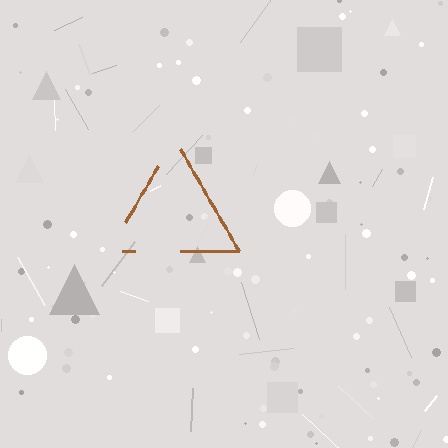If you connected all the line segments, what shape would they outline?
They would outline a triangle.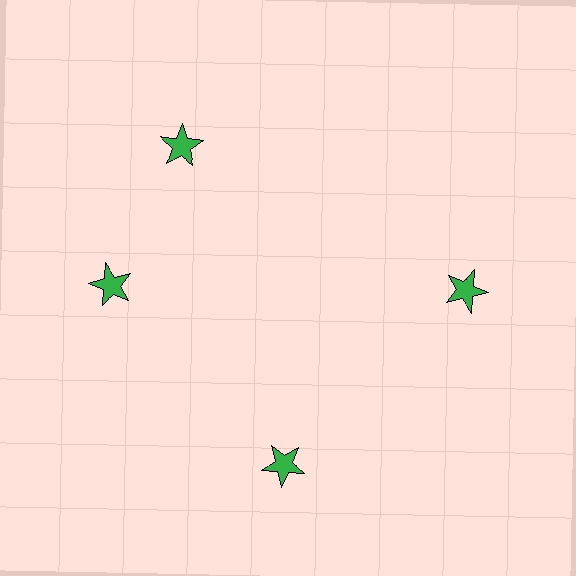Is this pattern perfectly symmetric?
No. The 4 green stars are arranged in a ring, but one element near the 12 o'clock position is rotated out of alignment along the ring, breaking the 4-fold rotational symmetry.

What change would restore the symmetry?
The symmetry would be restored by rotating it back into even spacing with its neighbors so that all 4 stars sit at equal angles and equal distance from the center.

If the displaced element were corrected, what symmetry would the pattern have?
It would have 4-fold rotational symmetry — the pattern would map onto itself every 90 degrees.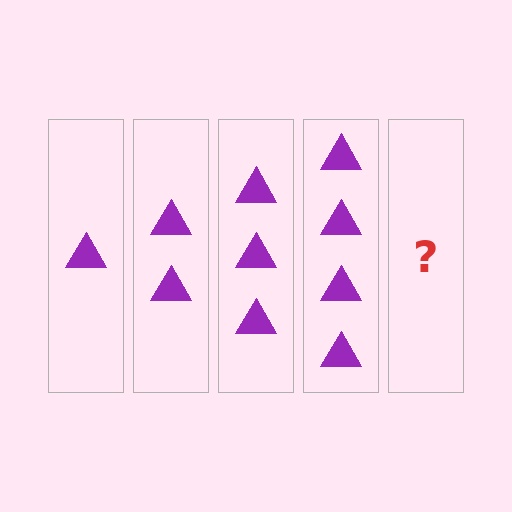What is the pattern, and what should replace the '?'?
The pattern is that each step adds one more triangle. The '?' should be 5 triangles.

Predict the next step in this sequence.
The next step is 5 triangles.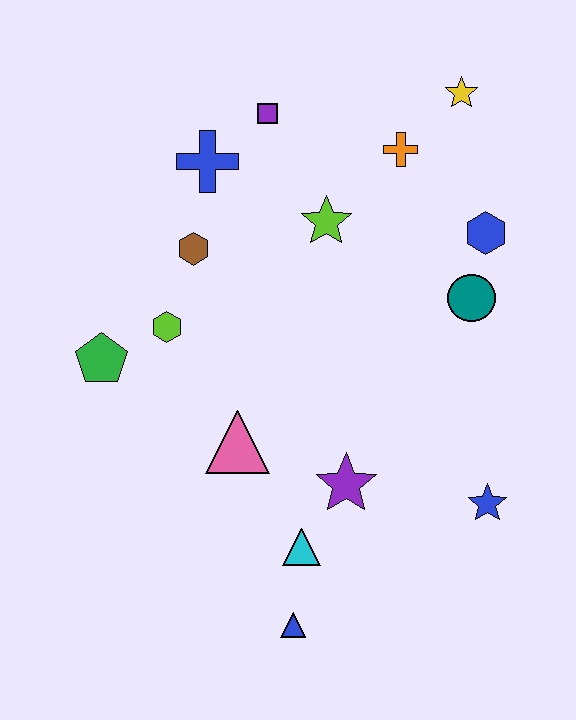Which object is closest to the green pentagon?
The lime hexagon is closest to the green pentagon.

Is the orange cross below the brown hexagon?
No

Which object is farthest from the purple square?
The blue triangle is farthest from the purple square.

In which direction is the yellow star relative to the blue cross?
The yellow star is to the right of the blue cross.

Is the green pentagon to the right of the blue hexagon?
No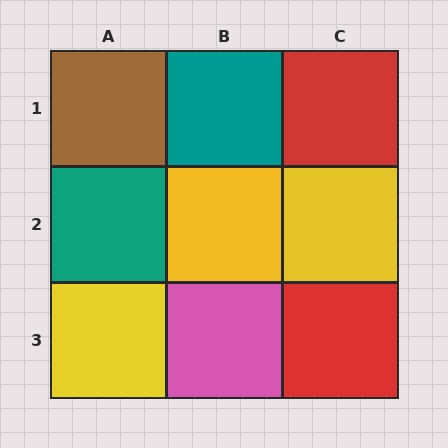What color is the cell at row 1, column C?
Red.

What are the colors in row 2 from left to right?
Teal, yellow, yellow.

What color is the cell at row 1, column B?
Teal.